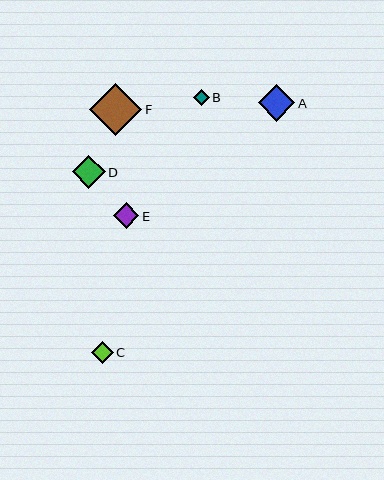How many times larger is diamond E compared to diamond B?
Diamond E is approximately 1.6 times the size of diamond B.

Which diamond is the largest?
Diamond F is the largest with a size of approximately 52 pixels.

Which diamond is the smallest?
Diamond B is the smallest with a size of approximately 16 pixels.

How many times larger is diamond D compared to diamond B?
Diamond D is approximately 2.0 times the size of diamond B.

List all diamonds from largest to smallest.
From largest to smallest: F, A, D, E, C, B.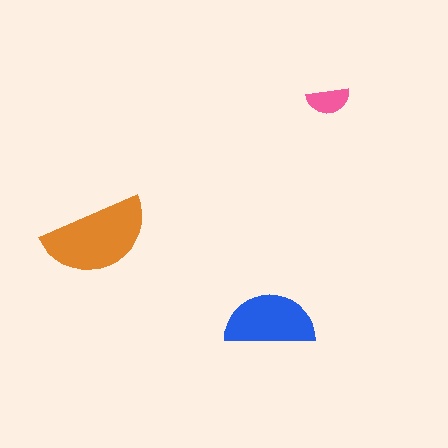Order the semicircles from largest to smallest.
the orange one, the blue one, the pink one.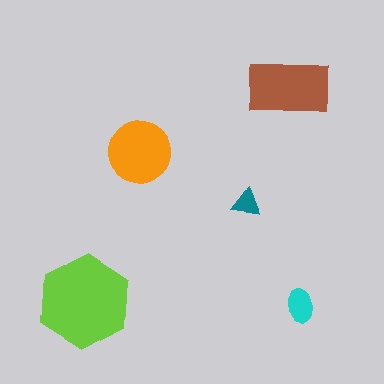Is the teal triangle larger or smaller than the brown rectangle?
Smaller.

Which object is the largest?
The lime hexagon.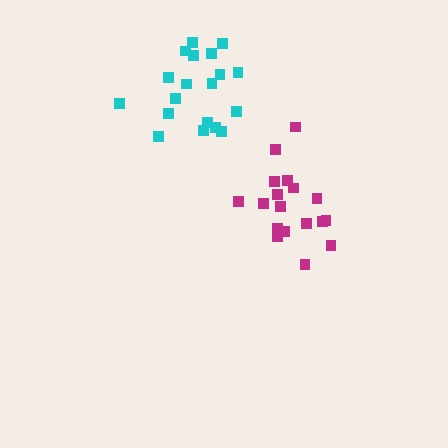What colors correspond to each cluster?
The clusters are colored: magenta, cyan.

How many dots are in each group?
Group 1: 18 dots, Group 2: 19 dots (37 total).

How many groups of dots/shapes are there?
There are 2 groups.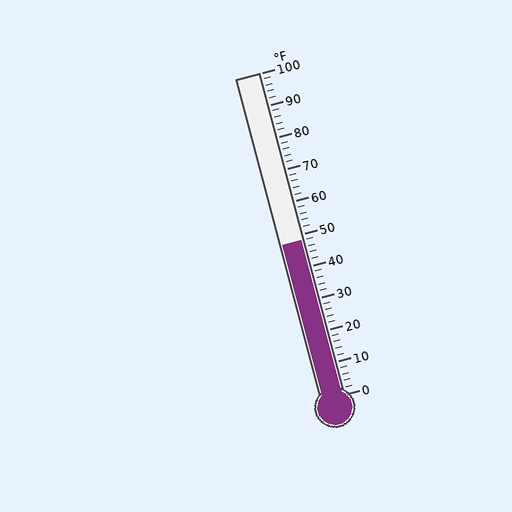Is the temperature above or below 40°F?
The temperature is above 40°F.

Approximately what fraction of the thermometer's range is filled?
The thermometer is filled to approximately 50% of its range.